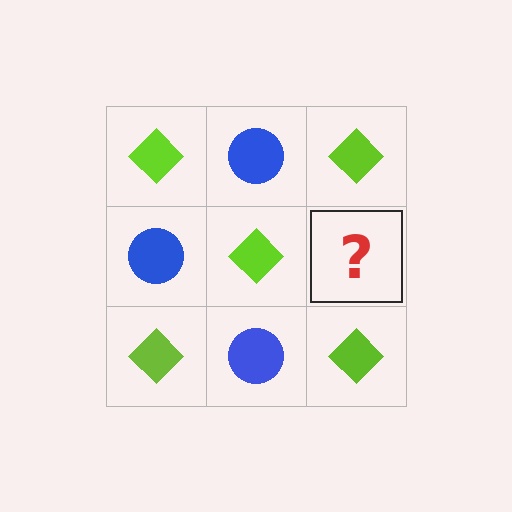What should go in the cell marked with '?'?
The missing cell should contain a blue circle.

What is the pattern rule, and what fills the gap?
The rule is that it alternates lime diamond and blue circle in a checkerboard pattern. The gap should be filled with a blue circle.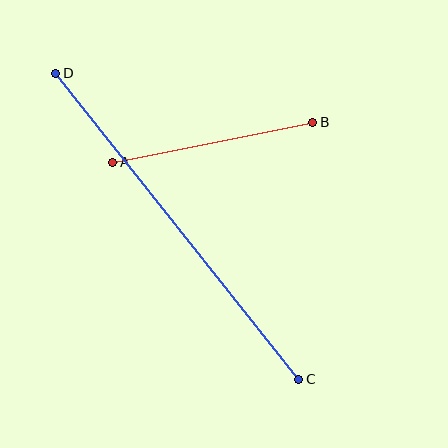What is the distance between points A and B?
The distance is approximately 204 pixels.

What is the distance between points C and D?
The distance is approximately 391 pixels.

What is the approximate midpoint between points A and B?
The midpoint is at approximately (213, 142) pixels.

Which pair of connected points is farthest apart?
Points C and D are farthest apart.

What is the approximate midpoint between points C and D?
The midpoint is at approximately (177, 226) pixels.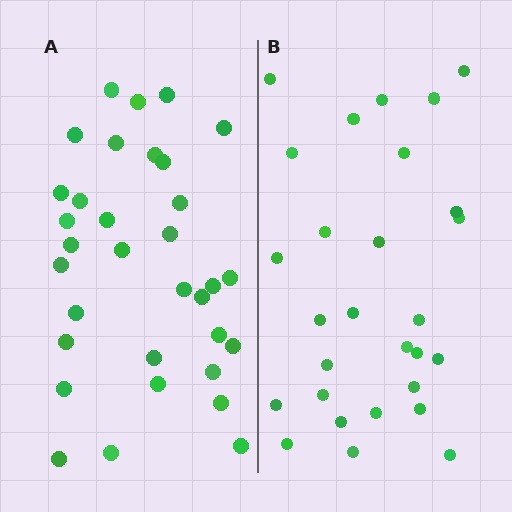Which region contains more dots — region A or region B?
Region A (the left region) has more dots.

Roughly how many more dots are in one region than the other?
Region A has about 5 more dots than region B.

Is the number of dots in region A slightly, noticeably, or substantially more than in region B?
Region A has only slightly more — the two regions are fairly close. The ratio is roughly 1.2 to 1.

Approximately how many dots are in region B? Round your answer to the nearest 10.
About 30 dots. (The exact count is 28, which rounds to 30.)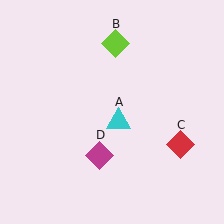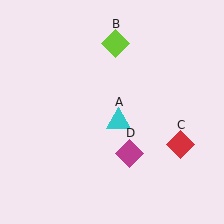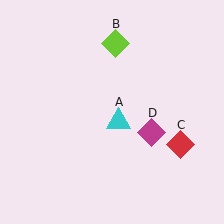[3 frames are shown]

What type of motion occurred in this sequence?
The magenta diamond (object D) rotated counterclockwise around the center of the scene.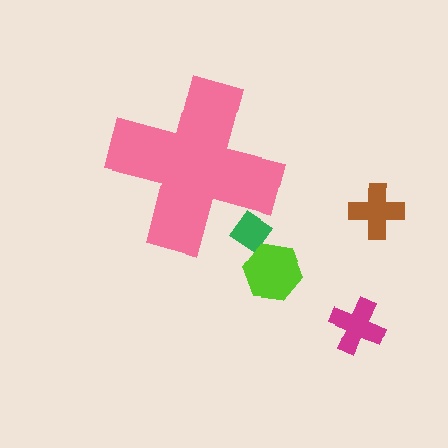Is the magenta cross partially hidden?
No, the magenta cross is fully visible.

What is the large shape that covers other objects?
A pink cross.